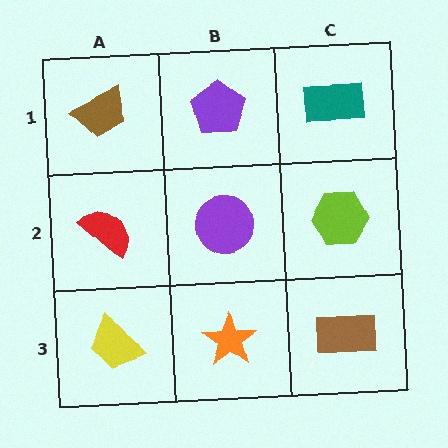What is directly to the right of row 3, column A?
An orange star.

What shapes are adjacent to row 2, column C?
A teal rectangle (row 1, column C), a brown rectangle (row 3, column C), a purple circle (row 2, column B).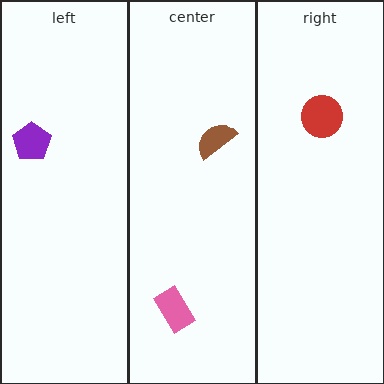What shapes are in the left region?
The purple pentagon.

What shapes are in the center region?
The pink rectangle, the brown semicircle.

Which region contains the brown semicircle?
The center region.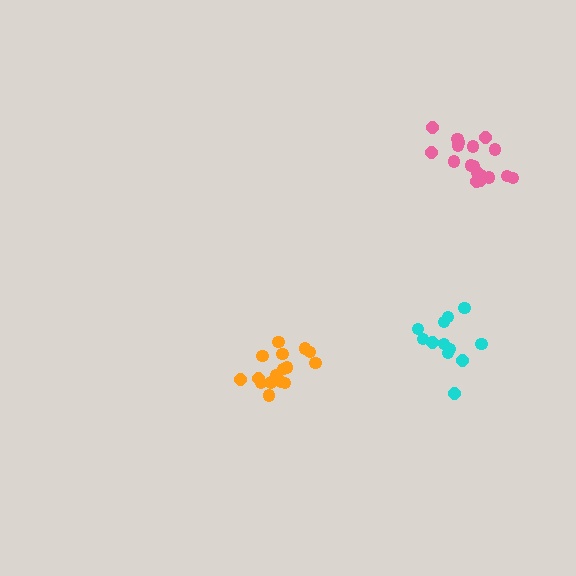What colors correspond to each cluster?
The clusters are colored: pink, orange, cyan.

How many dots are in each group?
Group 1: 18 dots, Group 2: 17 dots, Group 3: 13 dots (48 total).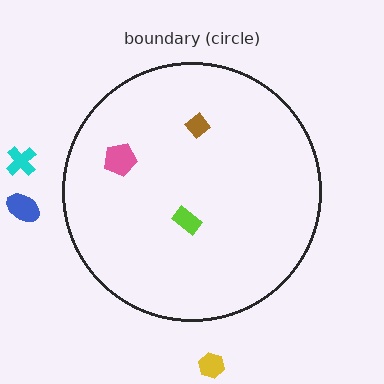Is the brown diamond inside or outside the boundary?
Inside.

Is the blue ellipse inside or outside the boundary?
Outside.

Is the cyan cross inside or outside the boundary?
Outside.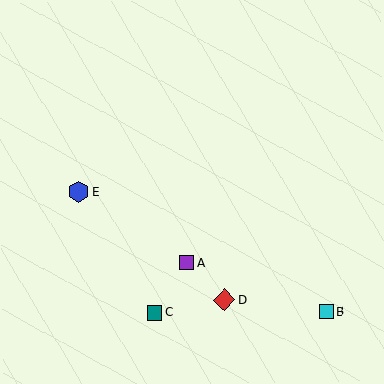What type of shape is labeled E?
Shape E is a blue hexagon.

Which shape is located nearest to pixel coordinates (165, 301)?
The teal square (labeled C) at (155, 313) is nearest to that location.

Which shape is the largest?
The red diamond (labeled D) is the largest.